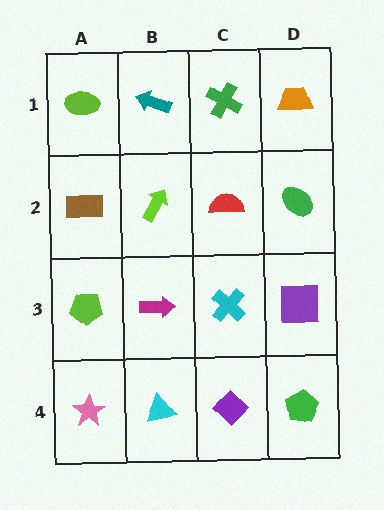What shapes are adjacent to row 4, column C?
A cyan cross (row 3, column C), a cyan triangle (row 4, column B), a green pentagon (row 4, column D).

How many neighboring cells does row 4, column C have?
3.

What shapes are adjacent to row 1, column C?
A red semicircle (row 2, column C), a teal arrow (row 1, column B), an orange trapezoid (row 1, column D).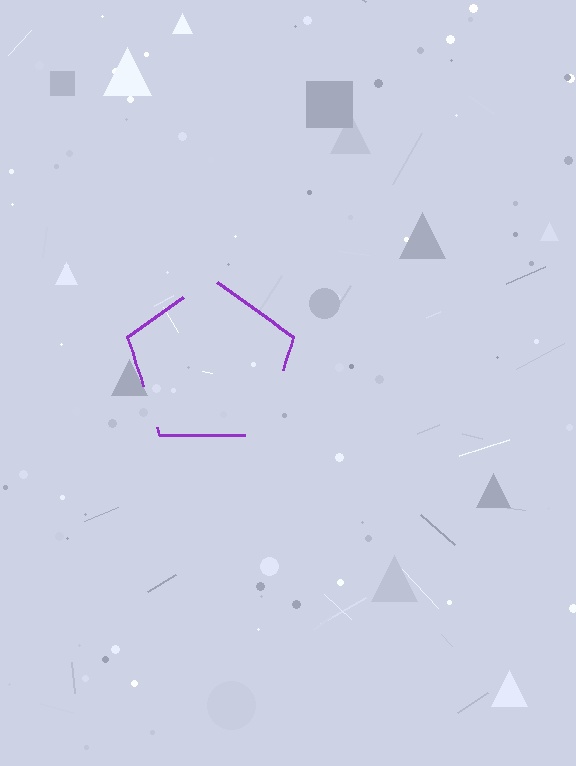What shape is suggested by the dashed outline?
The dashed outline suggests a pentagon.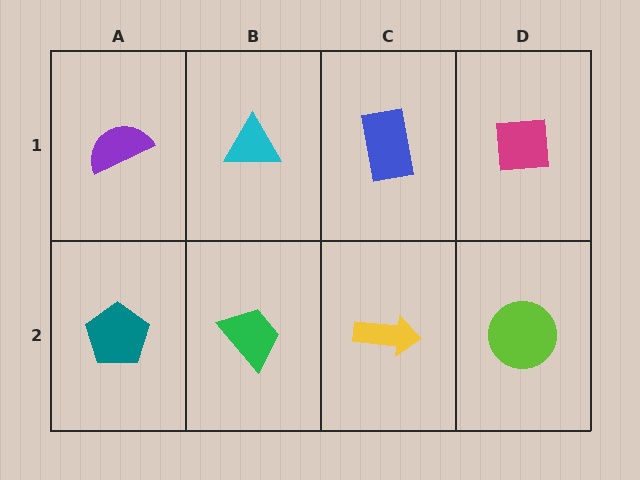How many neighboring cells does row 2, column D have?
2.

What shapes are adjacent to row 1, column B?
A green trapezoid (row 2, column B), a purple semicircle (row 1, column A), a blue rectangle (row 1, column C).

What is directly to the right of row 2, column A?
A green trapezoid.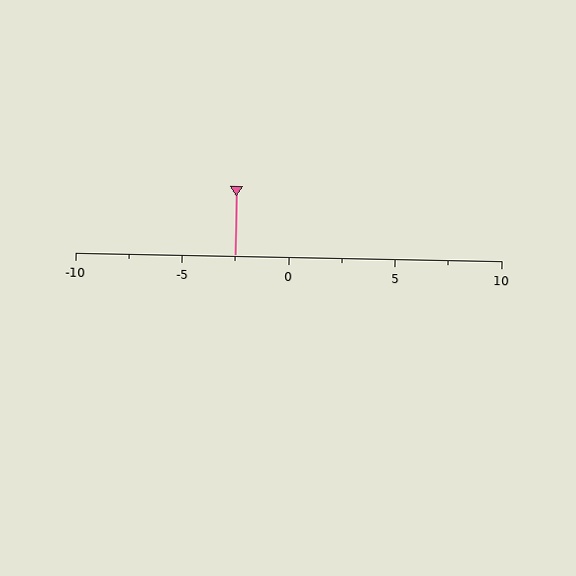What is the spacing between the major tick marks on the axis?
The major ticks are spaced 5 apart.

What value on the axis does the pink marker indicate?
The marker indicates approximately -2.5.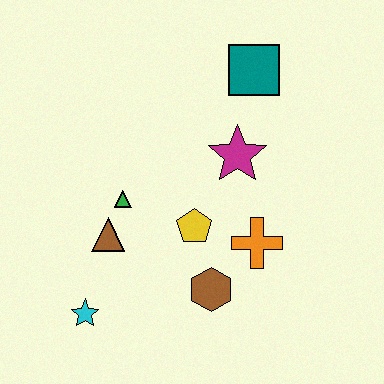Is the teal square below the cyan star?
No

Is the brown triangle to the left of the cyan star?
No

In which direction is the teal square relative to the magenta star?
The teal square is above the magenta star.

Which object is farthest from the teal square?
The cyan star is farthest from the teal square.